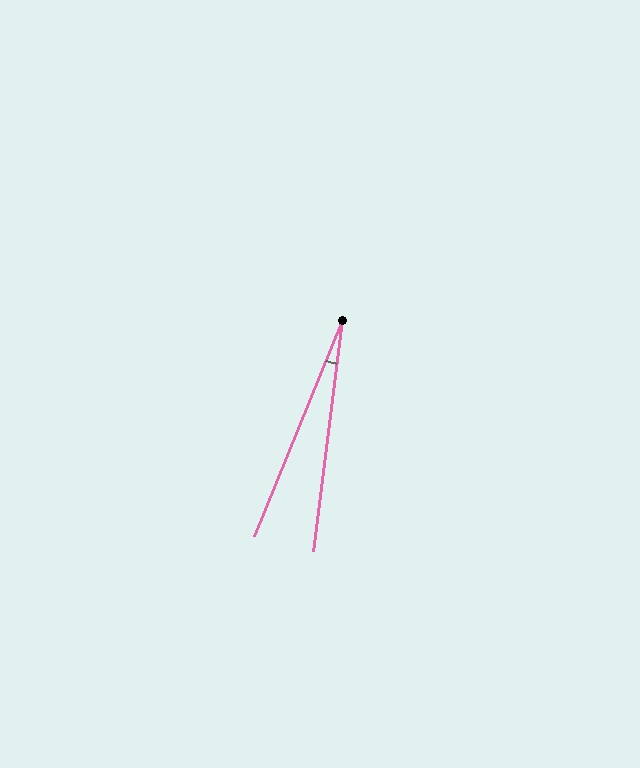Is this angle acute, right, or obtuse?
It is acute.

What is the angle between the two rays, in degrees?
Approximately 15 degrees.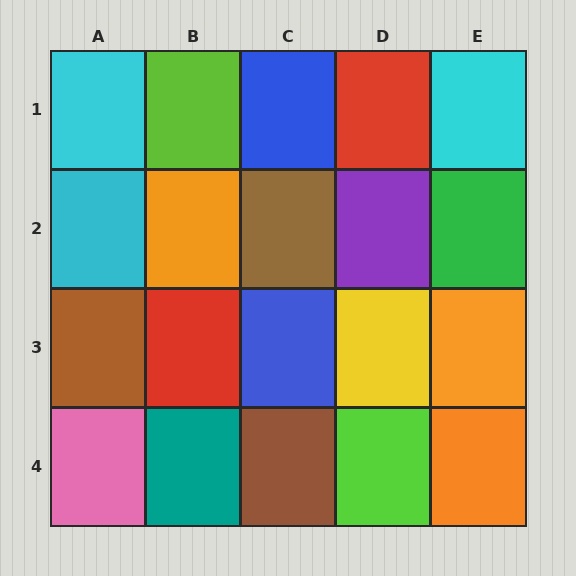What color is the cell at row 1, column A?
Cyan.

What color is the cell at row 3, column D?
Yellow.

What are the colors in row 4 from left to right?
Pink, teal, brown, lime, orange.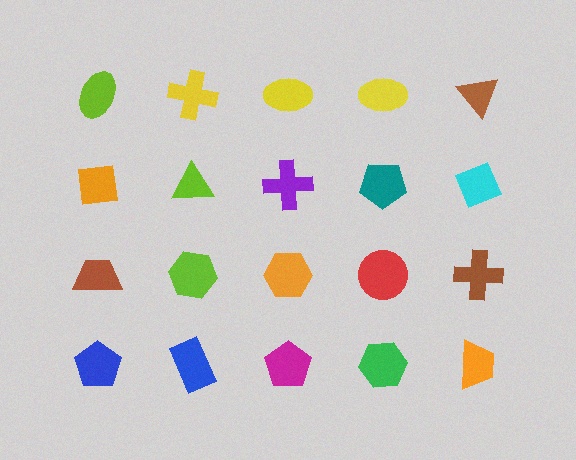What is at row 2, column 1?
An orange square.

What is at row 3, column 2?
A lime hexagon.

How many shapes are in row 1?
5 shapes.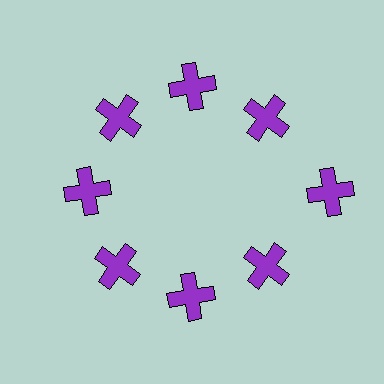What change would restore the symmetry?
The symmetry would be restored by moving it inward, back onto the ring so that all 8 crosses sit at equal angles and equal distance from the center.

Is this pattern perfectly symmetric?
No. The 8 purple crosses are arranged in a ring, but one element near the 3 o'clock position is pushed outward from the center, breaking the 8-fold rotational symmetry.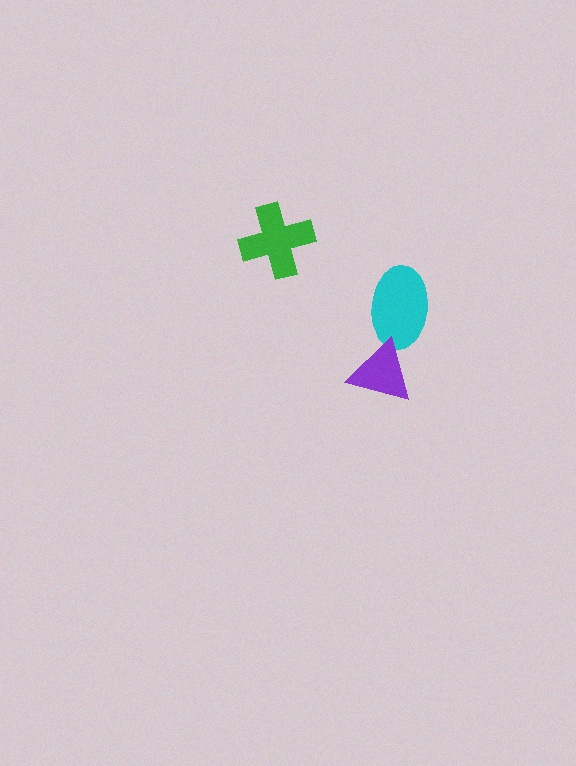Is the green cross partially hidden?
No, no other shape covers it.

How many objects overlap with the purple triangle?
1 object overlaps with the purple triangle.